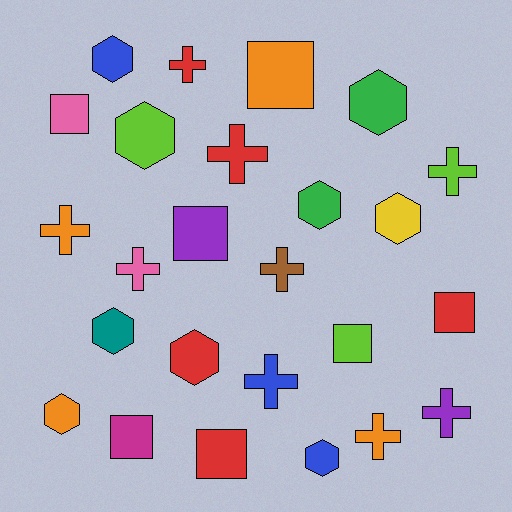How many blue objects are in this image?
There are 3 blue objects.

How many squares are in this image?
There are 7 squares.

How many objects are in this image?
There are 25 objects.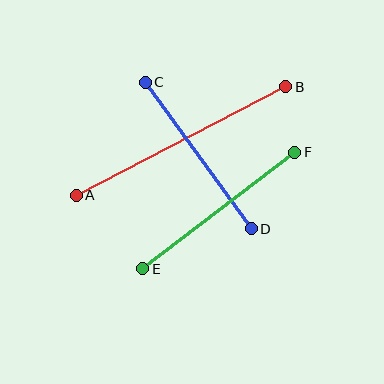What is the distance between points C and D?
The distance is approximately 181 pixels.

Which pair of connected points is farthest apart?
Points A and B are farthest apart.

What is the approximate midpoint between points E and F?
The midpoint is at approximately (219, 211) pixels.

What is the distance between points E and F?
The distance is approximately 191 pixels.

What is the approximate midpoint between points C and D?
The midpoint is at approximately (198, 155) pixels.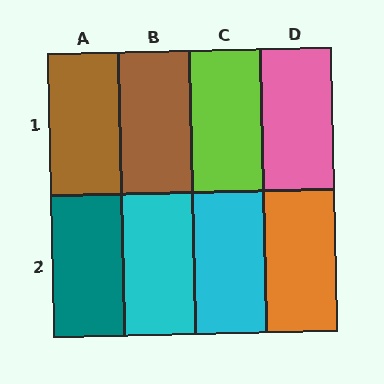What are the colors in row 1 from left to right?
Brown, brown, lime, pink.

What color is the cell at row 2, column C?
Cyan.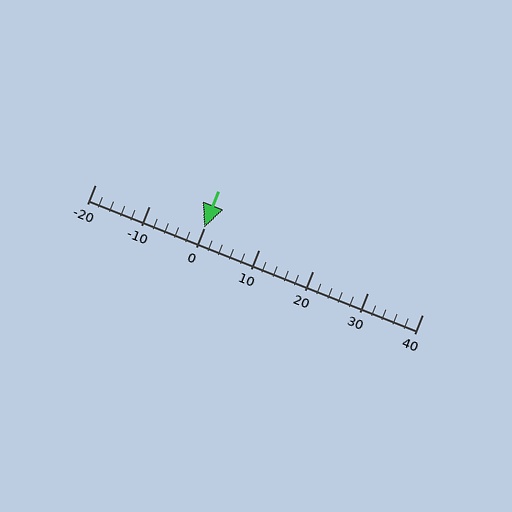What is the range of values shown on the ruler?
The ruler shows values from -20 to 40.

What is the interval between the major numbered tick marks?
The major tick marks are spaced 10 units apart.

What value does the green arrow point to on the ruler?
The green arrow points to approximately 0.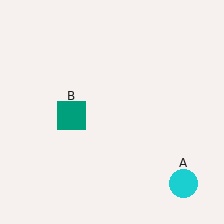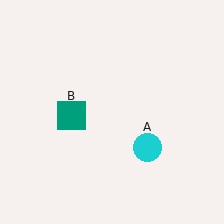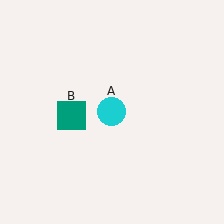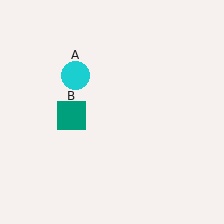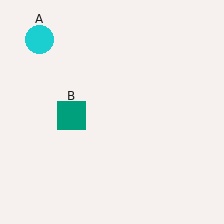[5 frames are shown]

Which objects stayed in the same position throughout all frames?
Teal square (object B) remained stationary.